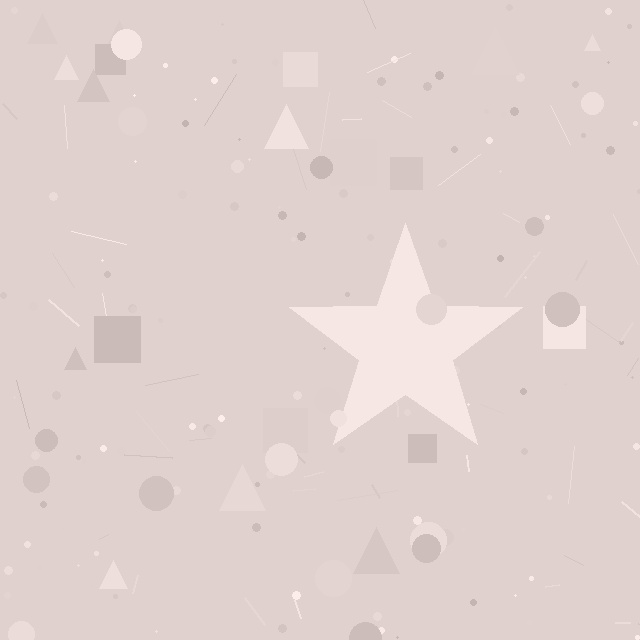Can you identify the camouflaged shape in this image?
The camouflaged shape is a star.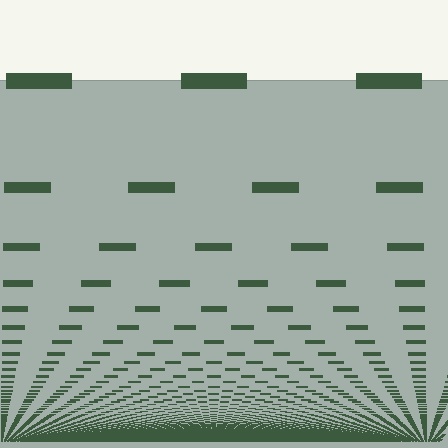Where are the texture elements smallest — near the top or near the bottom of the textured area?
Near the bottom.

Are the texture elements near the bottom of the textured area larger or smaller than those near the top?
Smaller. The gradient is inverted — elements near the bottom are smaller and denser.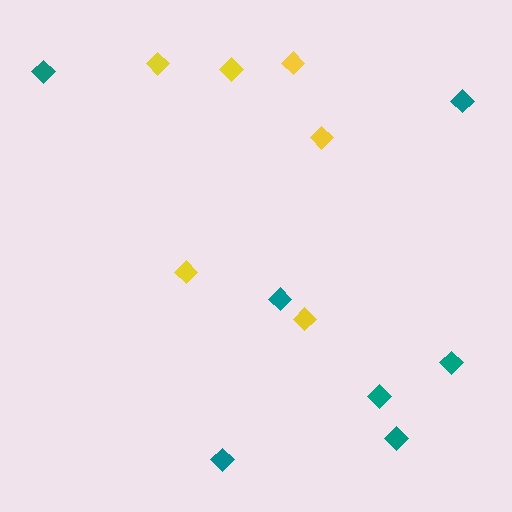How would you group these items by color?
There are 2 groups: one group of teal diamonds (7) and one group of yellow diamonds (6).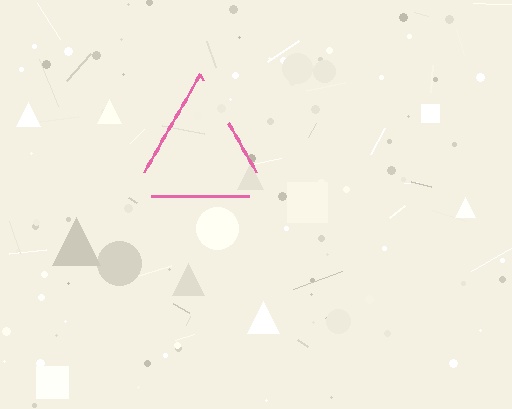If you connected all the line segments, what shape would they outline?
They would outline a triangle.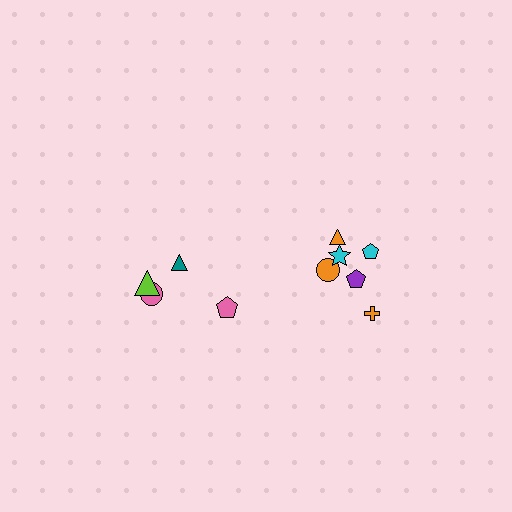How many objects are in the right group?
There are 6 objects.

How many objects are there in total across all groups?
There are 10 objects.